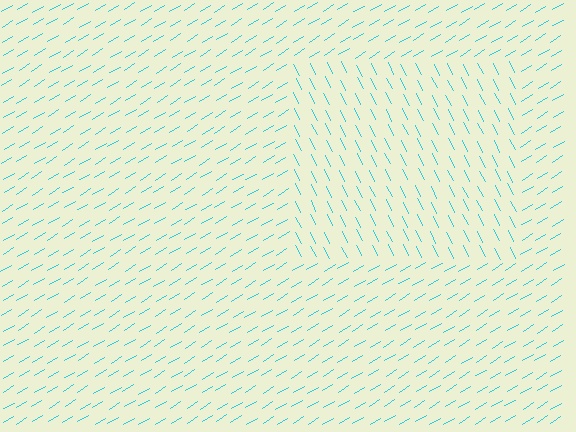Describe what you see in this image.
The image is filled with small cyan line segments. A rectangle region in the image has lines oriented differently from the surrounding lines, creating a visible texture boundary.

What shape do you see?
I see a rectangle.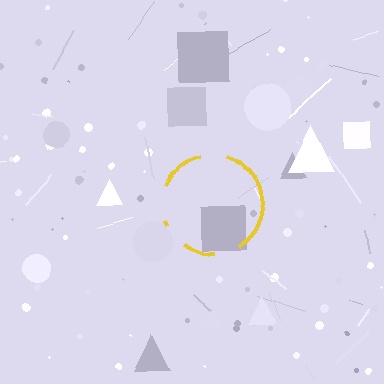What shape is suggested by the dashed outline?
The dashed outline suggests a circle.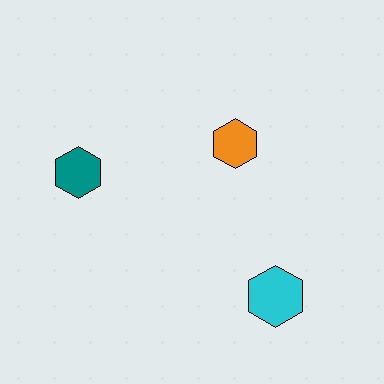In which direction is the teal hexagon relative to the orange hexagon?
The teal hexagon is to the left of the orange hexagon.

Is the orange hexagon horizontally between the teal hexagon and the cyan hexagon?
Yes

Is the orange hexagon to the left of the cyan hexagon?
Yes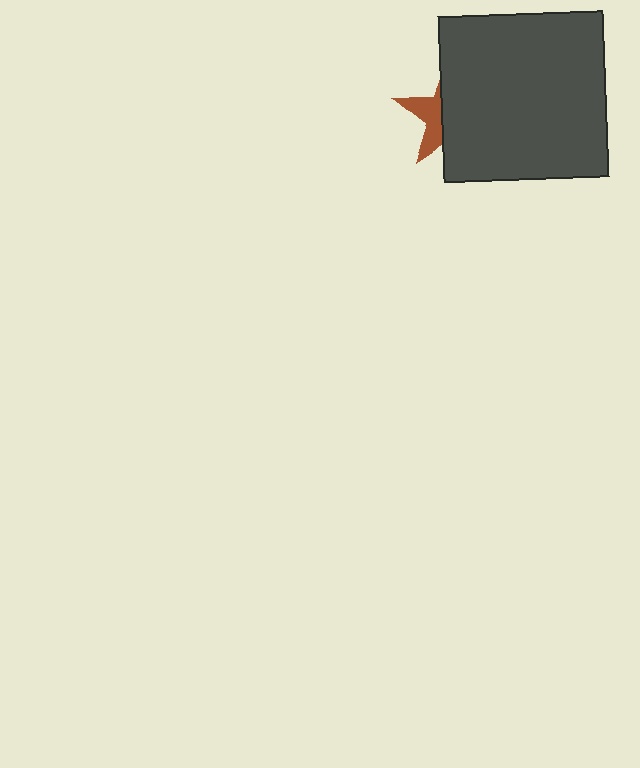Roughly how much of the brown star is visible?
A small part of it is visible (roughly 36%).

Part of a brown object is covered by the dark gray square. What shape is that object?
It is a star.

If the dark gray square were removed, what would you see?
You would see the complete brown star.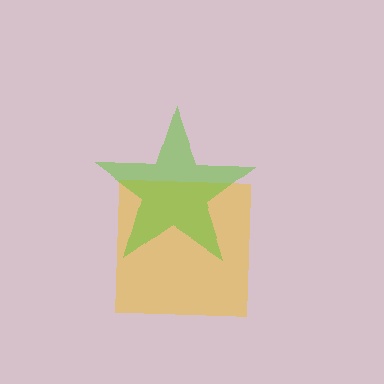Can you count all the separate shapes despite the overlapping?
Yes, there are 2 separate shapes.